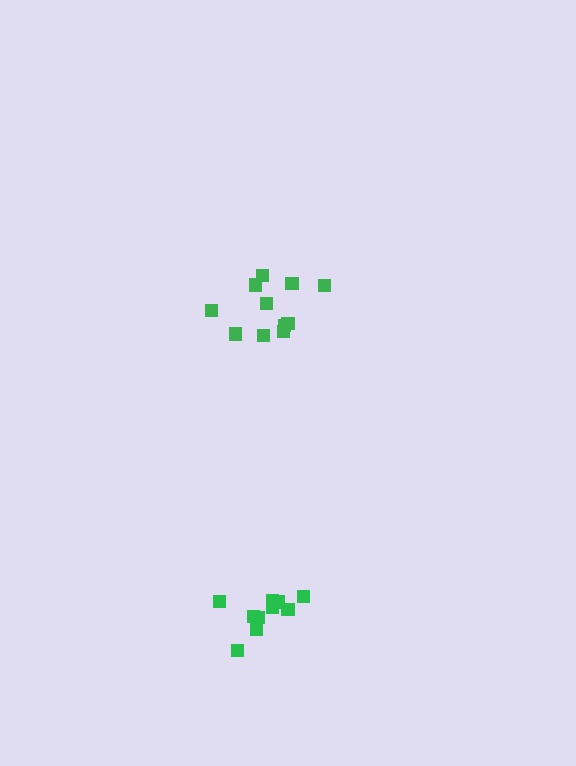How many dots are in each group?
Group 1: 11 dots, Group 2: 12 dots (23 total).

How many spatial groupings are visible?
There are 2 spatial groupings.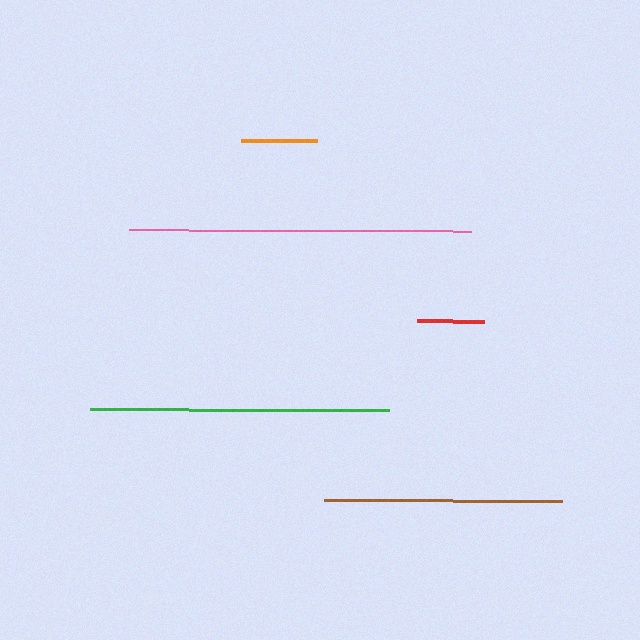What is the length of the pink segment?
The pink segment is approximately 342 pixels long.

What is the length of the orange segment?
The orange segment is approximately 76 pixels long.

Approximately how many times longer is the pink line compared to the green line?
The pink line is approximately 1.1 times the length of the green line.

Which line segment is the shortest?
The red line is the shortest at approximately 67 pixels.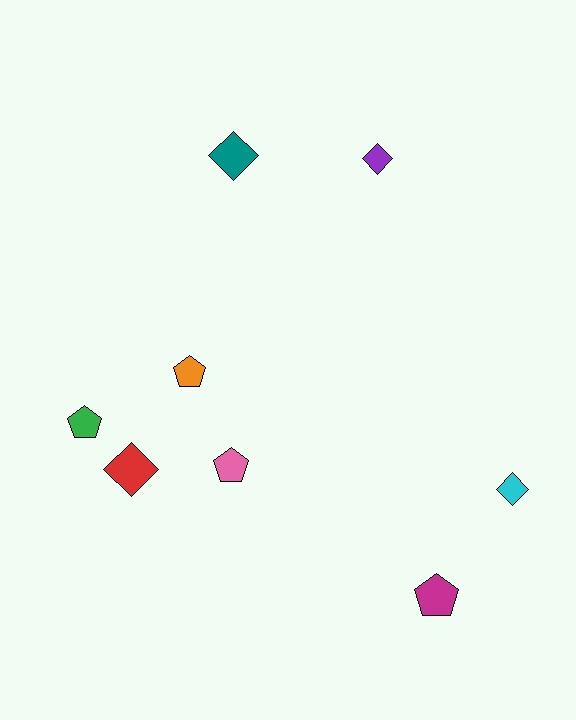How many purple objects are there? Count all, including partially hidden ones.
There is 1 purple object.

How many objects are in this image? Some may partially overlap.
There are 8 objects.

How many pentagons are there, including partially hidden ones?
There are 4 pentagons.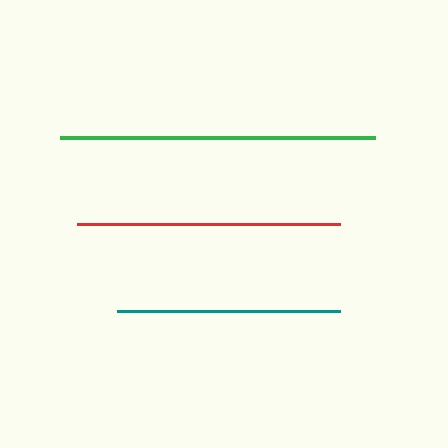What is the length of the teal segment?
The teal segment is approximately 223 pixels long.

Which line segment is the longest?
The green line is the longest at approximately 315 pixels.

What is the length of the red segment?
The red segment is approximately 264 pixels long.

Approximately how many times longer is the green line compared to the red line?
The green line is approximately 1.2 times the length of the red line.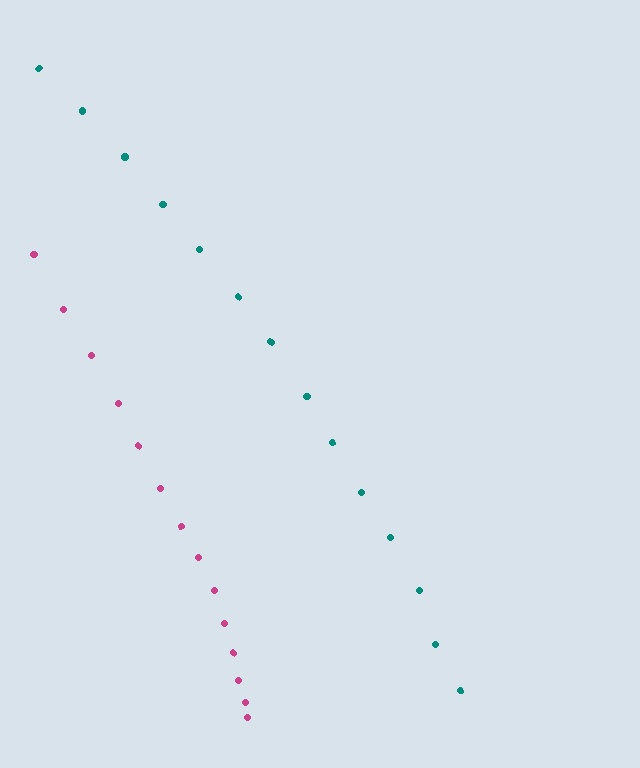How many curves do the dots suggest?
There are 2 distinct paths.